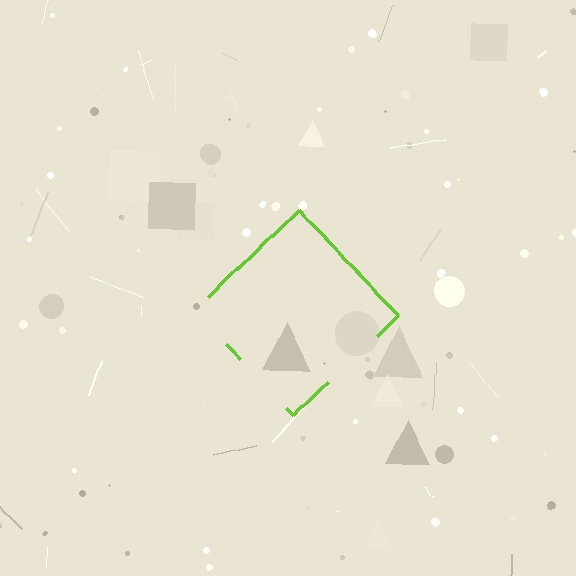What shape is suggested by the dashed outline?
The dashed outline suggests a diamond.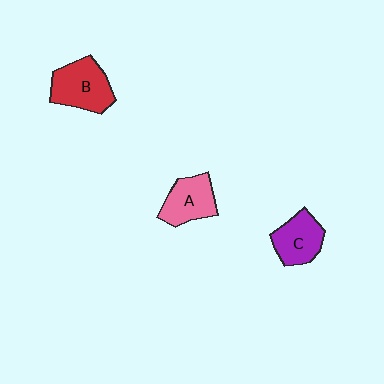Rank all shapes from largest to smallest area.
From largest to smallest: B (red), A (pink), C (purple).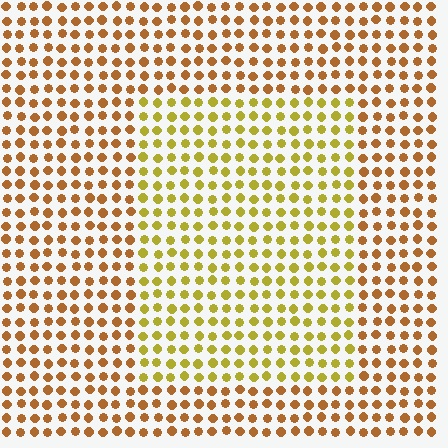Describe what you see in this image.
The image is filled with small brown elements in a uniform arrangement. A rectangle-shaped region is visible where the elements are tinted to a slightly different hue, forming a subtle color boundary.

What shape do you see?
I see a rectangle.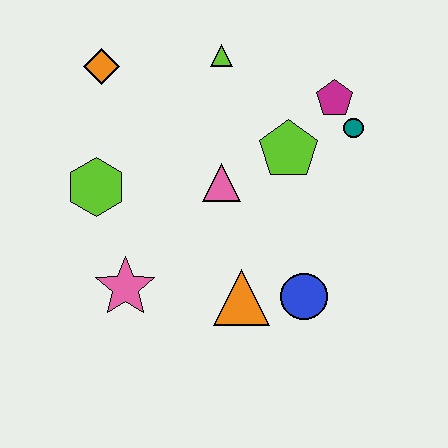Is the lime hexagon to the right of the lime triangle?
No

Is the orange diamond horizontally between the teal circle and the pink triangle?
No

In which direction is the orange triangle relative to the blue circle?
The orange triangle is to the left of the blue circle.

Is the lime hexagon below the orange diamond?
Yes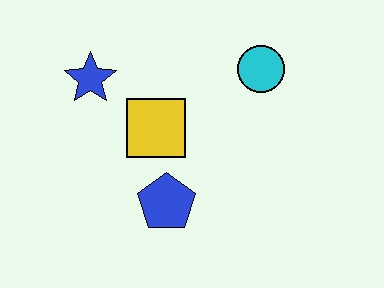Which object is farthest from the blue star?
The cyan circle is farthest from the blue star.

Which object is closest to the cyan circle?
The yellow square is closest to the cyan circle.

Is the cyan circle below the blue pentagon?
No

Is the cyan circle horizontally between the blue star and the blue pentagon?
No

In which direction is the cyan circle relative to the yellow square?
The cyan circle is to the right of the yellow square.